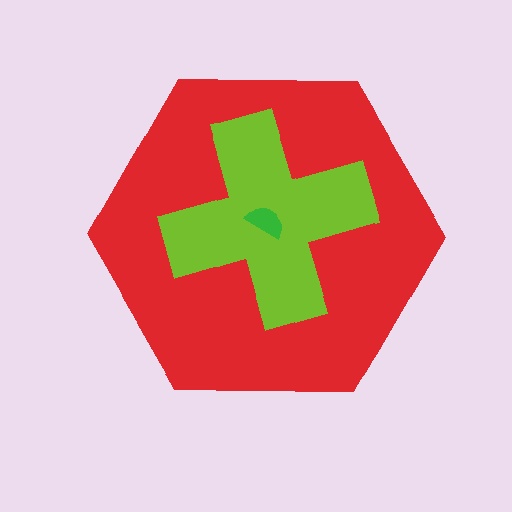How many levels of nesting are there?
3.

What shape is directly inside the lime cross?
The green semicircle.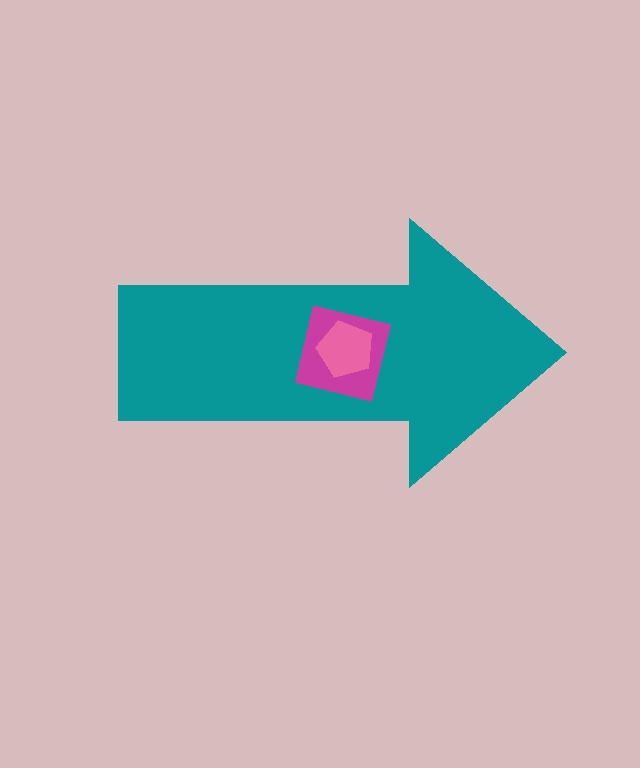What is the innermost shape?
The pink pentagon.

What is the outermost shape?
The teal arrow.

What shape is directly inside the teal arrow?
The magenta square.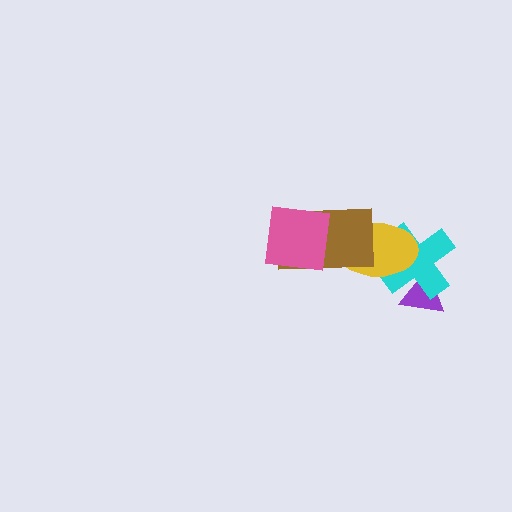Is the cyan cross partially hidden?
Yes, it is partially covered by another shape.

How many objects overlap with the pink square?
1 object overlaps with the pink square.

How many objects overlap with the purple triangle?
1 object overlaps with the purple triangle.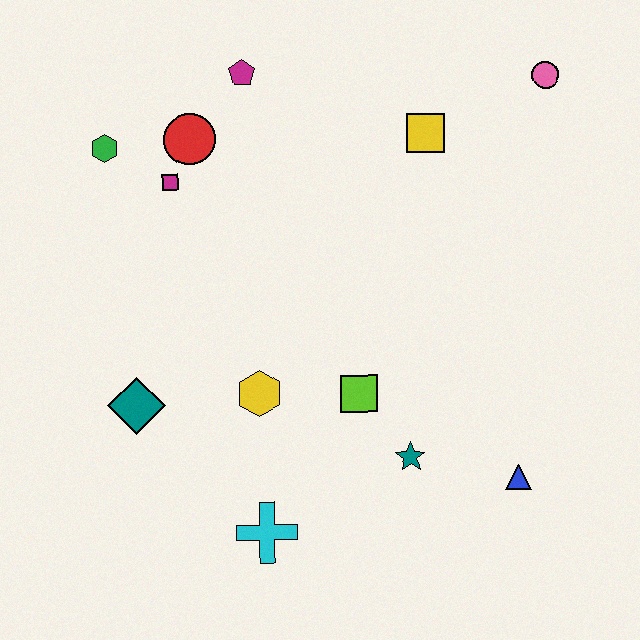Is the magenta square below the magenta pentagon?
Yes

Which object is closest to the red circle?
The magenta square is closest to the red circle.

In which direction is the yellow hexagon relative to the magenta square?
The yellow hexagon is below the magenta square.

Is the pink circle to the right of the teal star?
Yes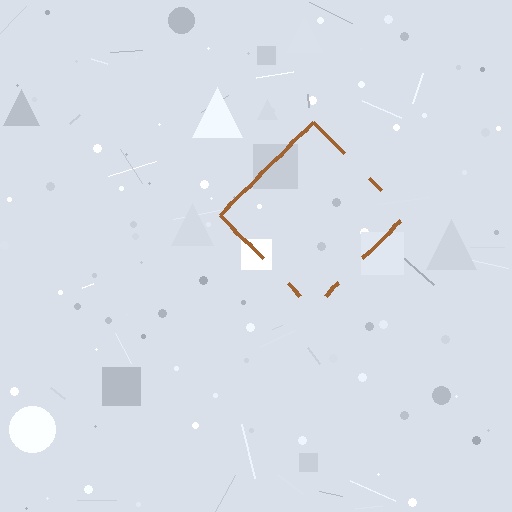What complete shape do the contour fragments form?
The contour fragments form a diamond.